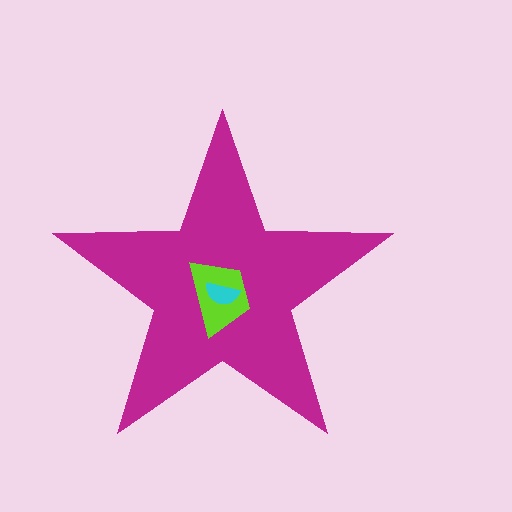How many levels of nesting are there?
3.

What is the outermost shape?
The magenta star.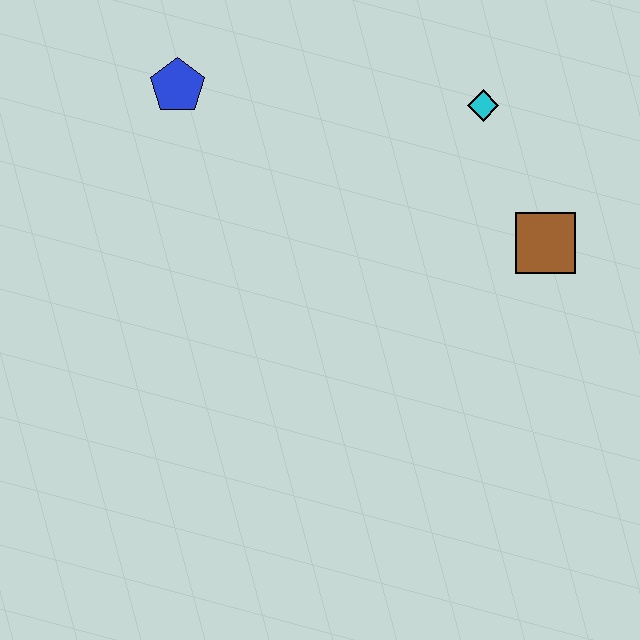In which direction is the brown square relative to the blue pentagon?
The brown square is to the right of the blue pentagon.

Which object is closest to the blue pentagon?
The cyan diamond is closest to the blue pentagon.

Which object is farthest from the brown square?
The blue pentagon is farthest from the brown square.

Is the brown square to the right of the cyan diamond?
Yes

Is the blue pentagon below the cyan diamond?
No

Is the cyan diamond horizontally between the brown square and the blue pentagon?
Yes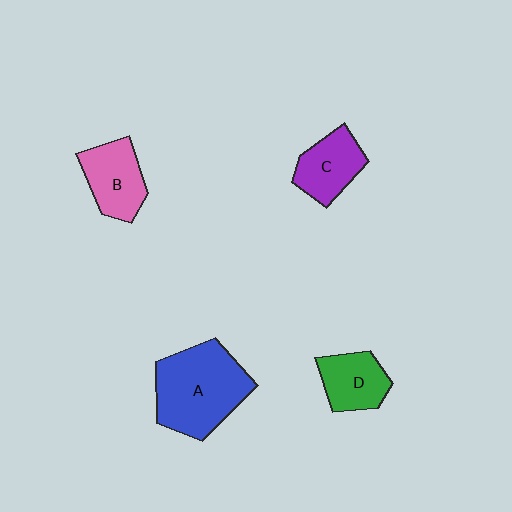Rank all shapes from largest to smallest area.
From largest to smallest: A (blue), B (pink), C (purple), D (green).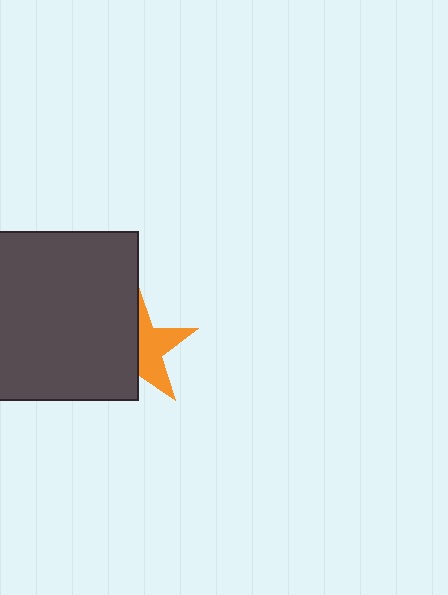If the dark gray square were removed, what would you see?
You would see the complete orange star.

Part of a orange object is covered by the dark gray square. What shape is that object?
It is a star.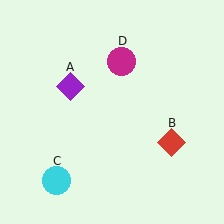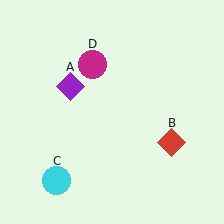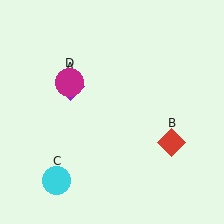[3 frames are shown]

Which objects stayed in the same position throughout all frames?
Purple diamond (object A) and red diamond (object B) and cyan circle (object C) remained stationary.